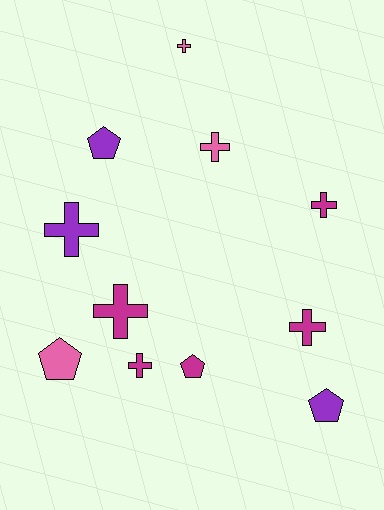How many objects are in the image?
There are 11 objects.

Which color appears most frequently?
Magenta, with 5 objects.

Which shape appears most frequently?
Cross, with 7 objects.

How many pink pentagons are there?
There is 1 pink pentagon.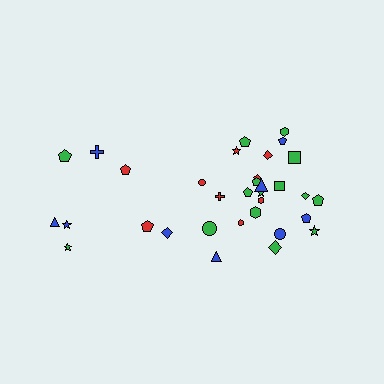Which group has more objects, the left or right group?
The right group.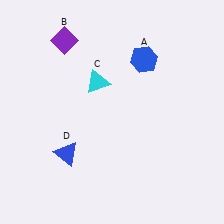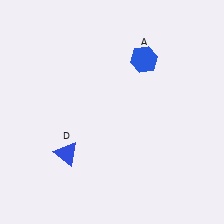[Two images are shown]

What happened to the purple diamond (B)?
The purple diamond (B) was removed in Image 2. It was in the top-left area of Image 1.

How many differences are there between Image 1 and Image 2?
There are 2 differences between the two images.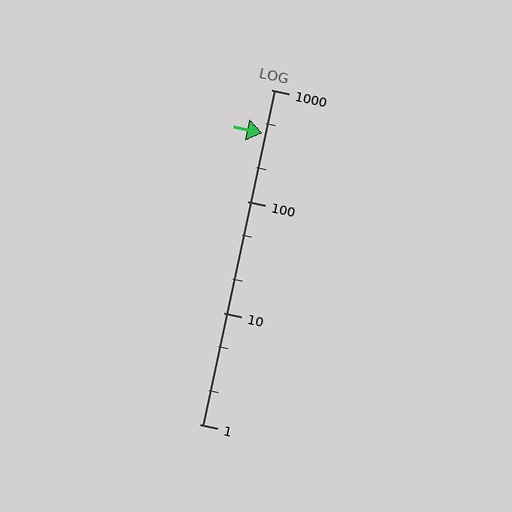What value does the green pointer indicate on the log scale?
The pointer indicates approximately 410.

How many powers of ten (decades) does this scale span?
The scale spans 3 decades, from 1 to 1000.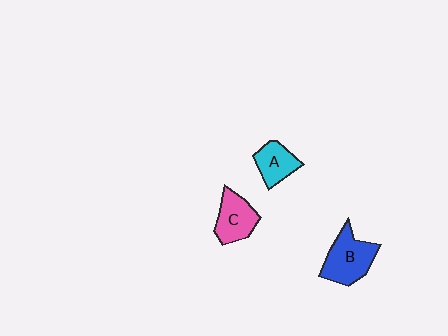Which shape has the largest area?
Shape B (blue).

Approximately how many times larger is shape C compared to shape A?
Approximately 1.2 times.